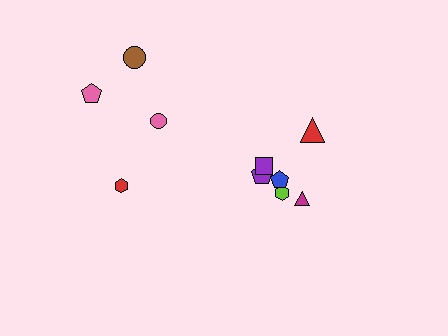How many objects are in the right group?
There are 6 objects.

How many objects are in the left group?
There are 4 objects.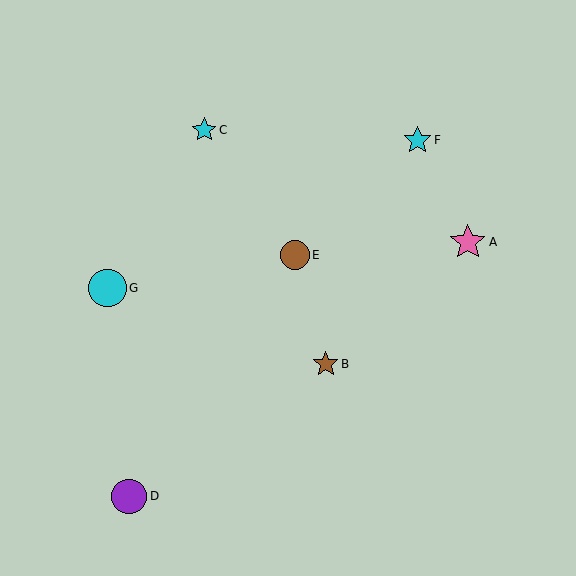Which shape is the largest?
The cyan circle (labeled G) is the largest.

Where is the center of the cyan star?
The center of the cyan star is at (204, 130).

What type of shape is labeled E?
Shape E is a brown circle.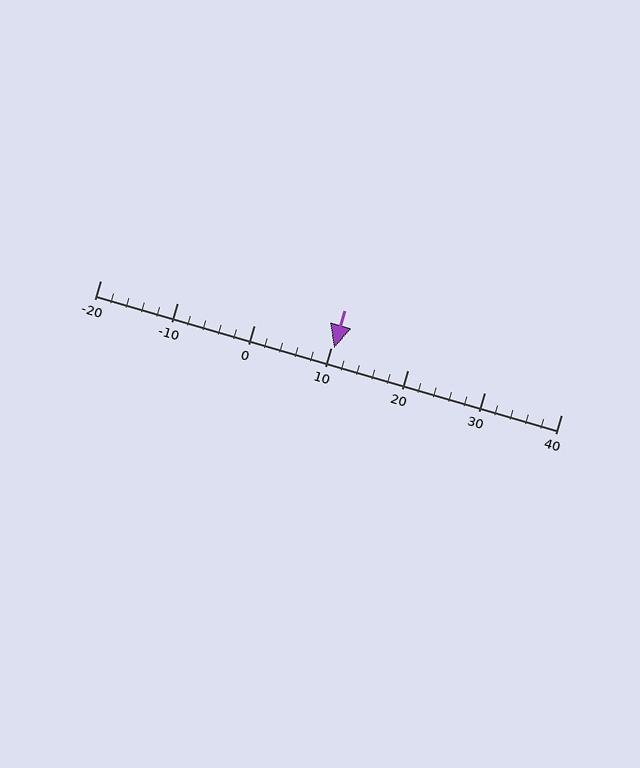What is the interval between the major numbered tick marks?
The major tick marks are spaced 10 units apart.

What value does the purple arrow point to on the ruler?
The purple arrow points to approximately 10.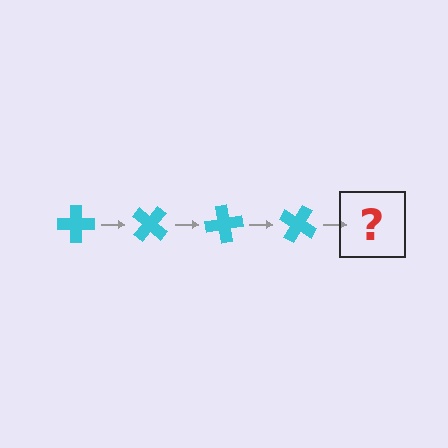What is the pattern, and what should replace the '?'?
The pattern is that the cross rotates 40 degrees each step. The '?' should be a cyan cross rotated 160 degrees.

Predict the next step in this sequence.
The next step is a cyan cross rotated 160 degrees.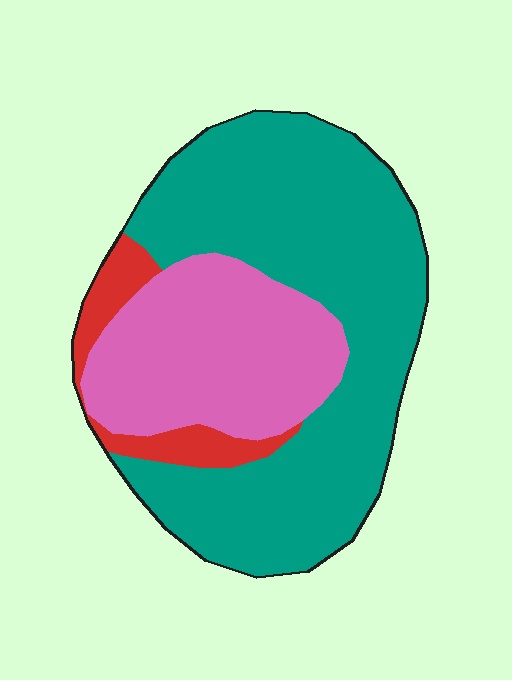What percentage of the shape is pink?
Pink covers 30% of the shape.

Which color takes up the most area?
Teal, at roughly 60%.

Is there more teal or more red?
Teal.